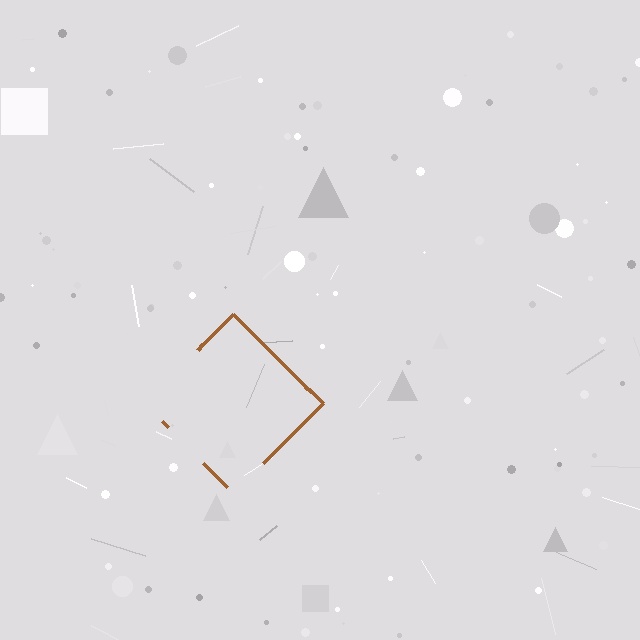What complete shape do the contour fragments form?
The contour fragments form a diamond.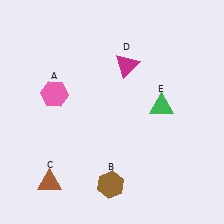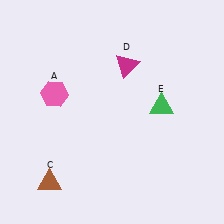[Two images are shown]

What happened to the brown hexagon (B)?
The brown hexagon (B) was removed in Image 2. It was in the bottom-left area of Image 1.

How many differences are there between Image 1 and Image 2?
There is 1 difference between the two images.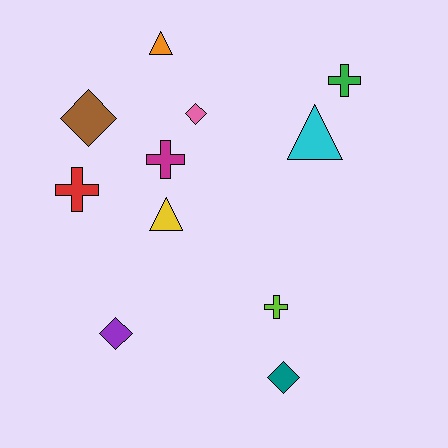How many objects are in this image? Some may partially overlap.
There are 11 objects.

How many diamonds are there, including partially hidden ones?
There are 4 diamonds.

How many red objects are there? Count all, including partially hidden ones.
There is 1 red object.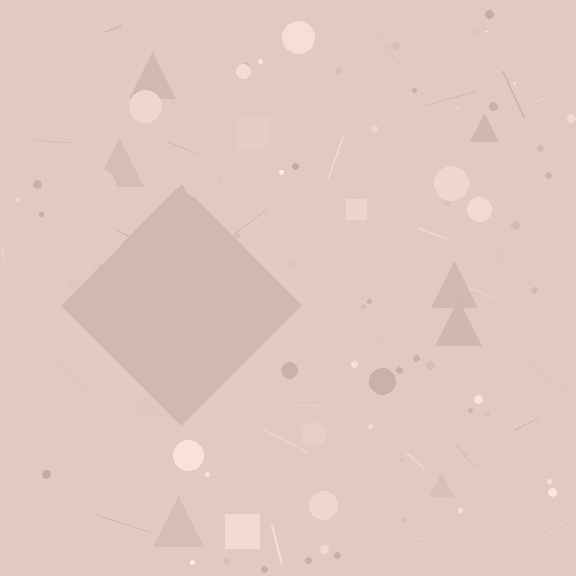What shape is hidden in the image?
A diamond is hidden in the image.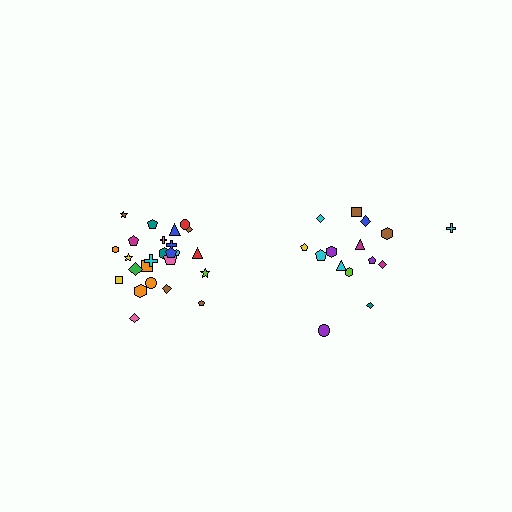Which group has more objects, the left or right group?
The left group.